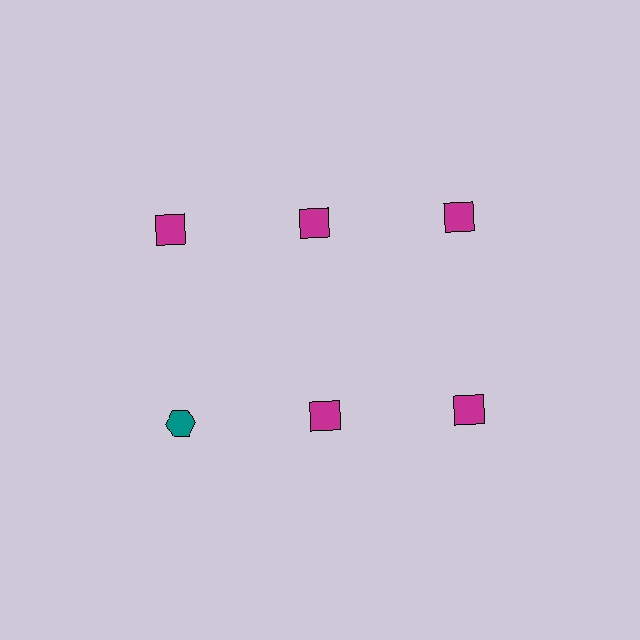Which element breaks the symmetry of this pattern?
The teal hexagon in the second row, leftmost column breaks the symmetry. All other shapes are magenta squares.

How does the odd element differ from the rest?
It differs in both color (teal instead of magenta) and shape (hexagon instead of square).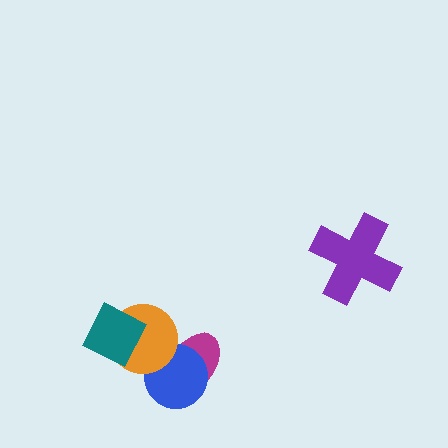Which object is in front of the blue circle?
The orange circle is in front of the blue circle.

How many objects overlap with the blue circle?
2 objects overlap with the blue circle.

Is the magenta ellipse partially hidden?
Yes, it is partially covered by another shape.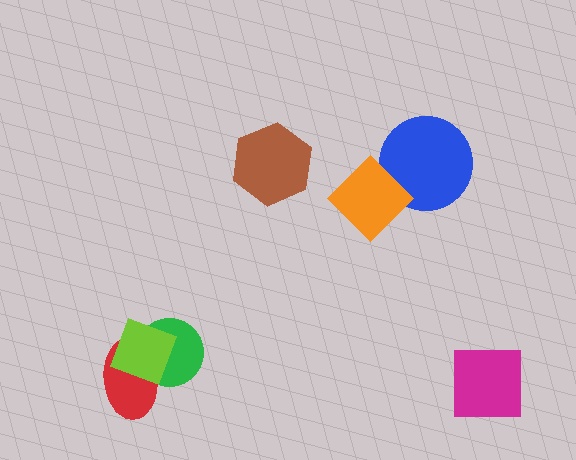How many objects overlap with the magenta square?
0 objects overlap with the magenta square.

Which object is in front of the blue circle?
The orange diamond is in front of the blue circle.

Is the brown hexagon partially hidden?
No, no other shape covers it.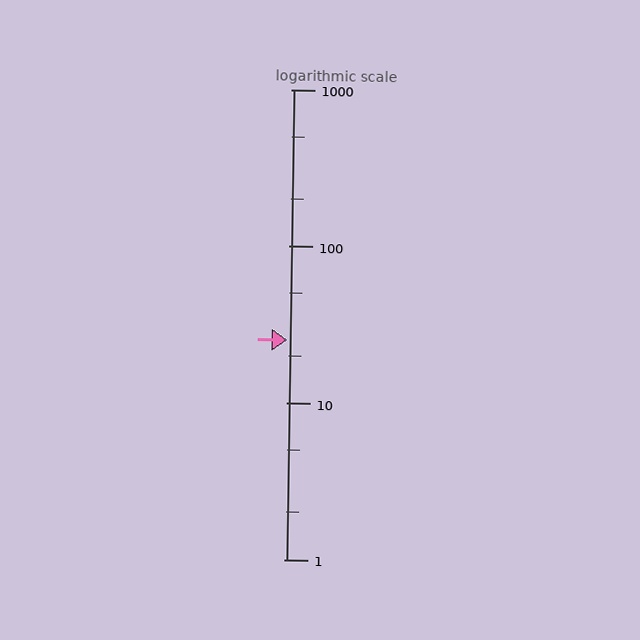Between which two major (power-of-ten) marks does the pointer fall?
The pointer is between 10 and 100.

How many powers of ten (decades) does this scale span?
The scale spans 3 decades, from 1 to 1000.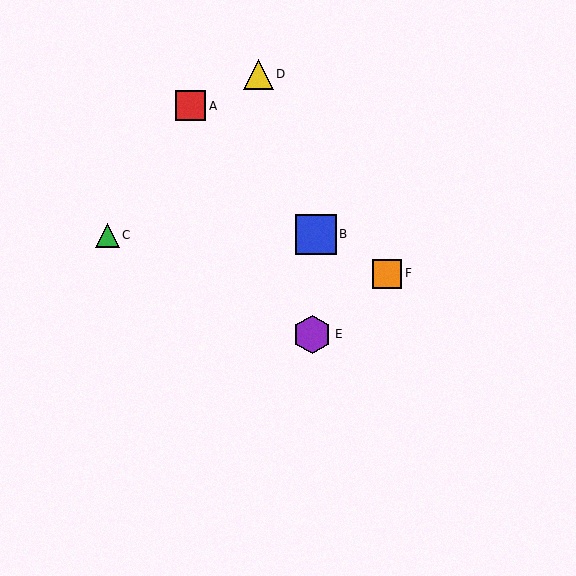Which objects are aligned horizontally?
Objects B, C are aligned horizontally.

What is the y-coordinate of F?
Object F is at y≈274.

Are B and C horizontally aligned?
Yes, both are at y≈234.